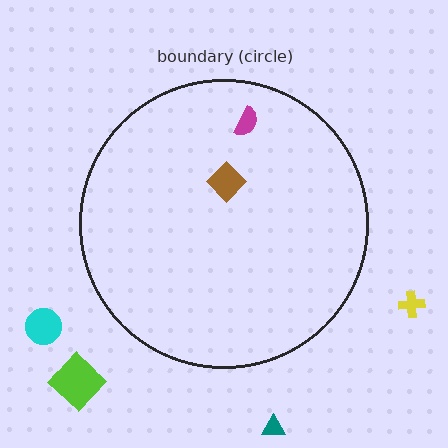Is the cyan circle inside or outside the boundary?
Outside.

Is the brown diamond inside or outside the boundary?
Inside.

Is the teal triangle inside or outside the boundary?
Outside.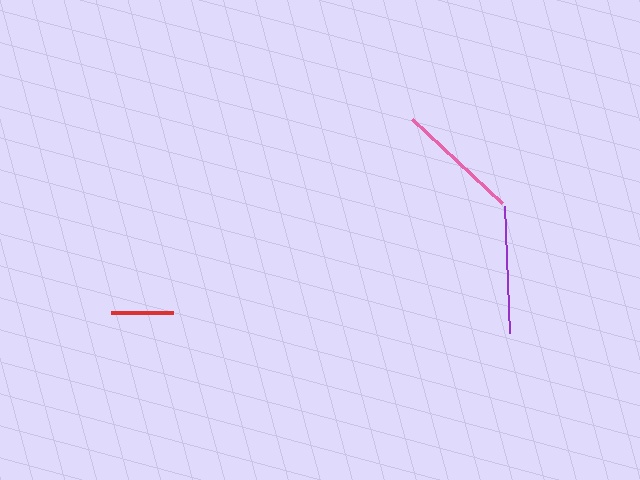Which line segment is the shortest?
The red line is the shortest at approximately 62 pixels.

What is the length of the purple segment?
The purple segment is approximately 127 pixels long.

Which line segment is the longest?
The purple line is the longest at approximately 127 pixels.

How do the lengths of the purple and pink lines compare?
The purple and pink lines are approximately the same length.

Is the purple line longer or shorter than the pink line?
The purple line is longer than the pink line.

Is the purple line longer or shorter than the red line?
The purple line is longer than the red line.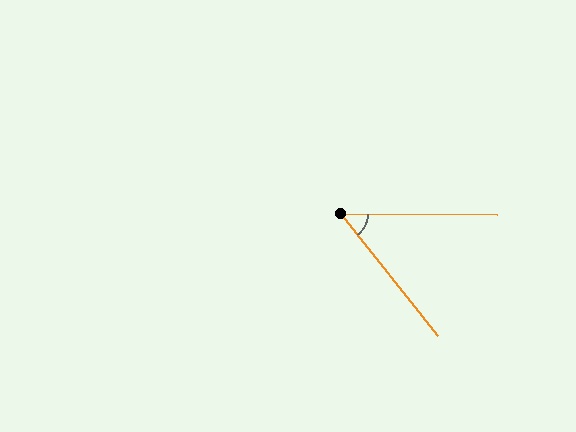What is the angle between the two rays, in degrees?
Approximately 51 degrees.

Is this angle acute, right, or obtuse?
It is acute.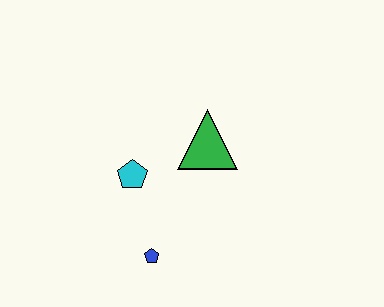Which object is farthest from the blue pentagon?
The green triangle is farthest from the blue pentagon.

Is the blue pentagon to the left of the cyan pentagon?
No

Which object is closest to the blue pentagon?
The cyan pentagon is closest to the blue pentagon.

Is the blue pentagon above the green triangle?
No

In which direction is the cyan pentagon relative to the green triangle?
The cyan pentagon is to the left of the green triangle.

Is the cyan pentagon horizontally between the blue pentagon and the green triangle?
No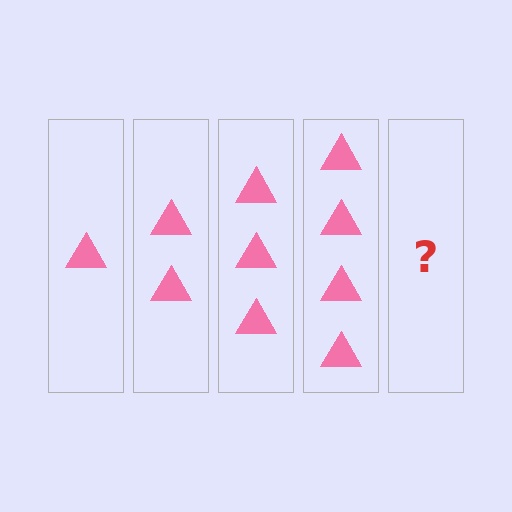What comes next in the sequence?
The next element should be 5 triangles.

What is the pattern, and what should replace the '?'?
The pattern is that each step adds one more triangle. The '?' should be 5 triangles.